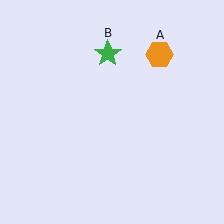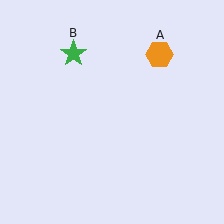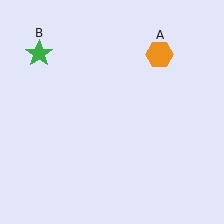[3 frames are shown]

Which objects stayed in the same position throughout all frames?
Orange hexagon (object A) remained stationary.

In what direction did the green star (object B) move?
The green star (object B) moved left.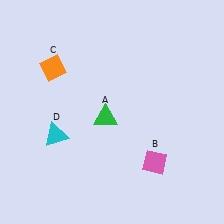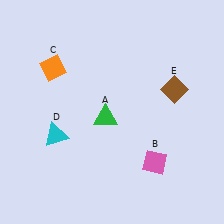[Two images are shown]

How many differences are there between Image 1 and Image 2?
There is 1 difference between the two images.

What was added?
A brown diamond (E) was added in Image 2.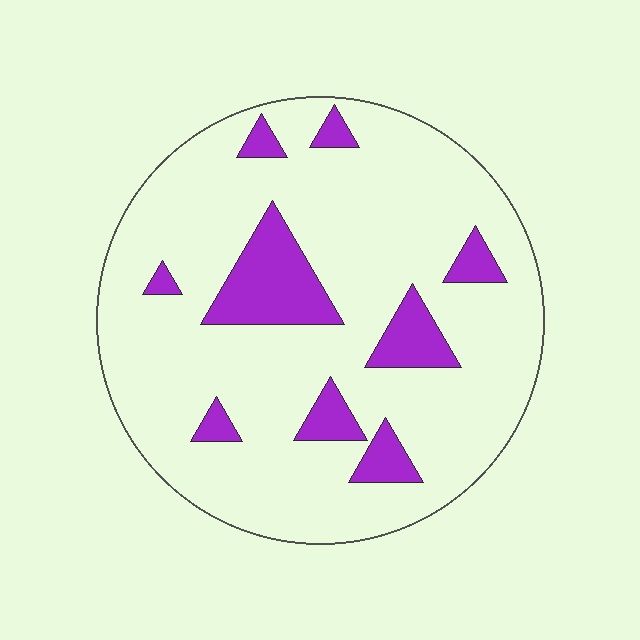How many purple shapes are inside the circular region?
9.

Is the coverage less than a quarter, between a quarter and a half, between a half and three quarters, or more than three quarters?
Less than a quarter.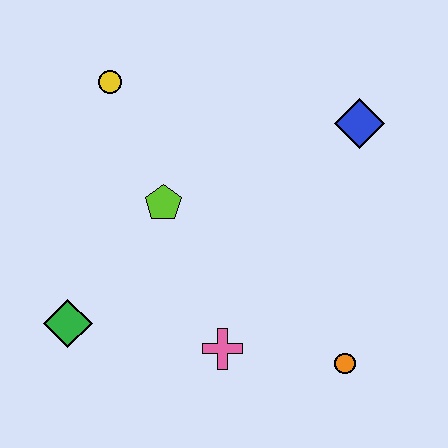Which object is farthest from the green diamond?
The blue diamond is farthest from the green diamond.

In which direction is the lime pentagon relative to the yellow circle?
The lime pentagon is below the yellow circle.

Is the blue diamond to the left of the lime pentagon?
No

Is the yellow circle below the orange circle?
No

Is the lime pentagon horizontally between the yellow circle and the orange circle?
Yes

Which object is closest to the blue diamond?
The lime pentagon is closest to the blue diamond.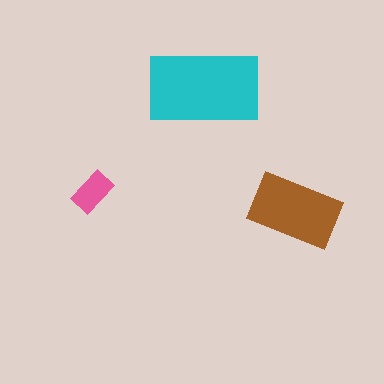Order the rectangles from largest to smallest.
the cyan one, the brown one, the pink one.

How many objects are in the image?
There are 3 objects in the image.